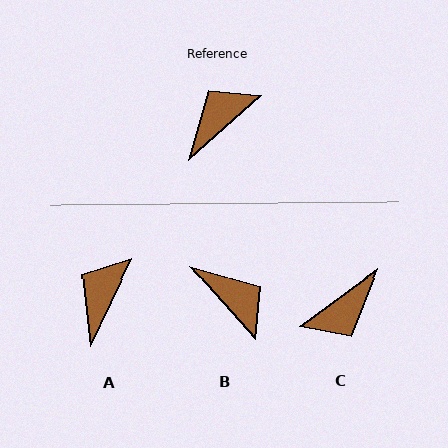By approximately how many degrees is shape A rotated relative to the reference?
Approximately 23 degrees counter-clockwise.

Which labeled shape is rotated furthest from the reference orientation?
C, about 175 degrees away.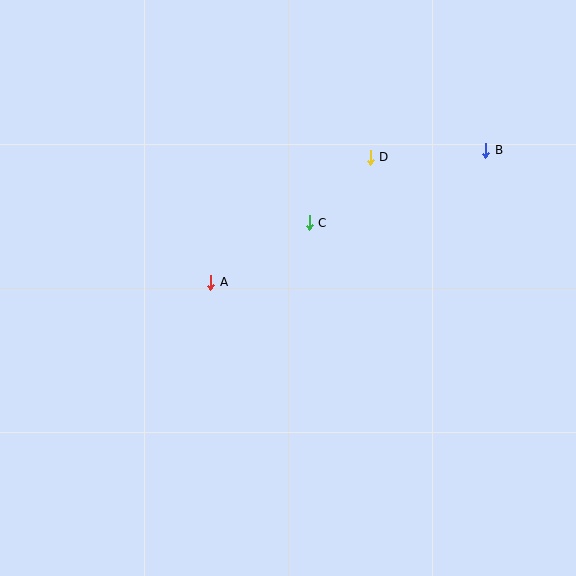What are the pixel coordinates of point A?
Point A is at (211, 282).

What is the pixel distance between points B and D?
The distance between B and D is 115 pixels.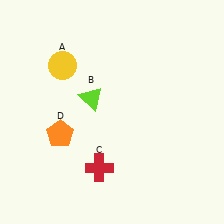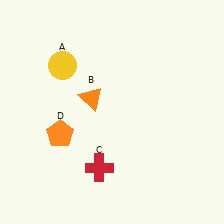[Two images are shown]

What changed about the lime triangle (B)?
In Image 1, B is lime. In Image 2, it changed to orange.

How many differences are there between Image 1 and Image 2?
There is 1 difference between the two images.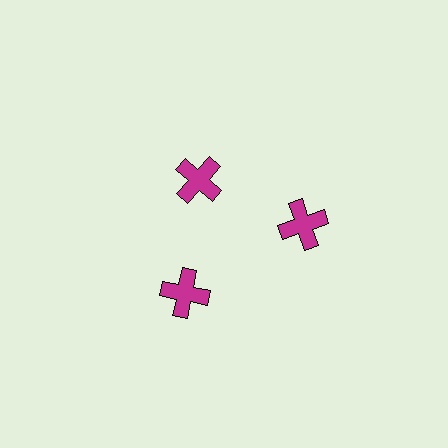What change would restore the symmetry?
The symmetry would be restored by moving it outward, back onto the ring so that all 3 crosses sit at equal angles and equal distance from the center.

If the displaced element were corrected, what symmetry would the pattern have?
It would have 3-fold rotational symmetry — the pattern would map onto itself every 120 degrees.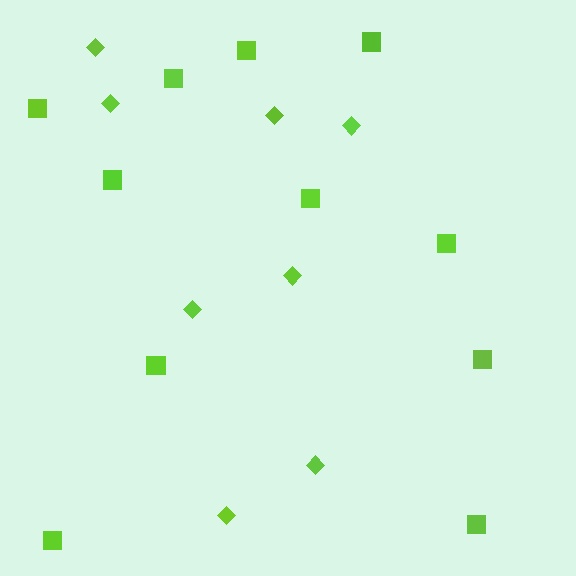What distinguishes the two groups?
There are 2 groups: one group of diamonds (8) and one group of squares (11).